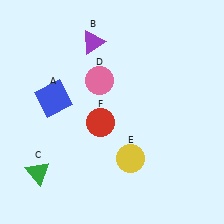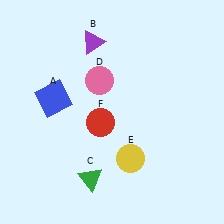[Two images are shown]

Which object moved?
The green triangle (C) moved right.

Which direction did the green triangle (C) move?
The green triangle (C) moved right.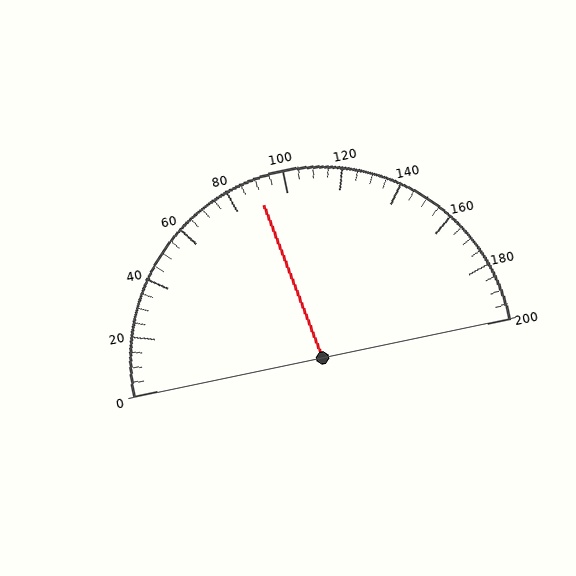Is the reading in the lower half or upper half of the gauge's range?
The reading is in the lower half of the range (0 to 200).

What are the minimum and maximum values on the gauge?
The gauge ranges from 0 to 200.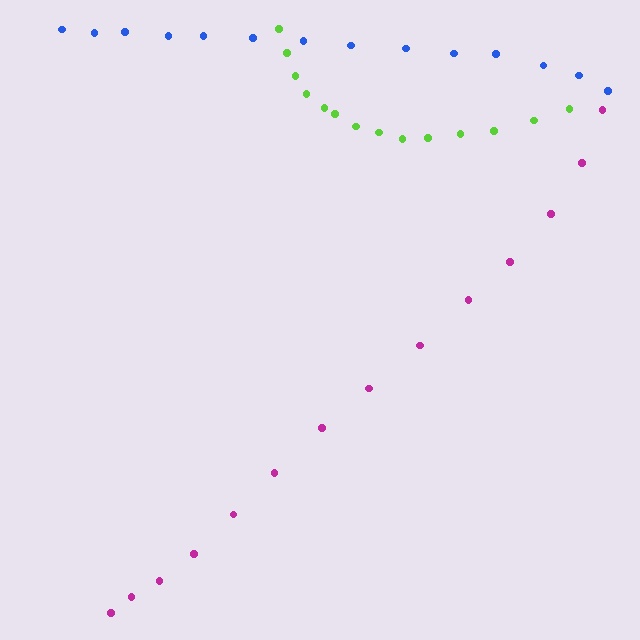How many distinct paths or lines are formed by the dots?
There are 3 distinct paths.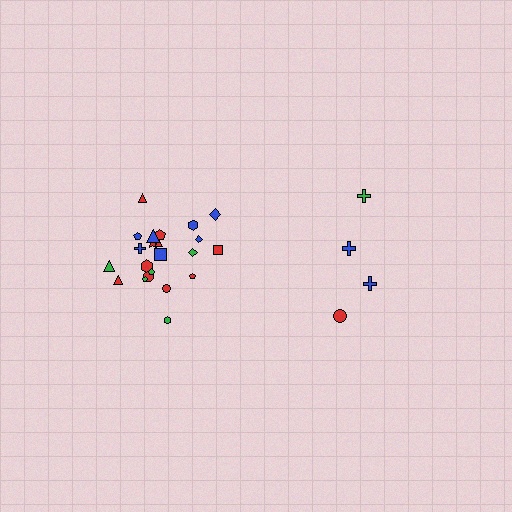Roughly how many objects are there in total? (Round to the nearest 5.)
Roughly 25 objects in total.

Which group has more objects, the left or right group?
The left group.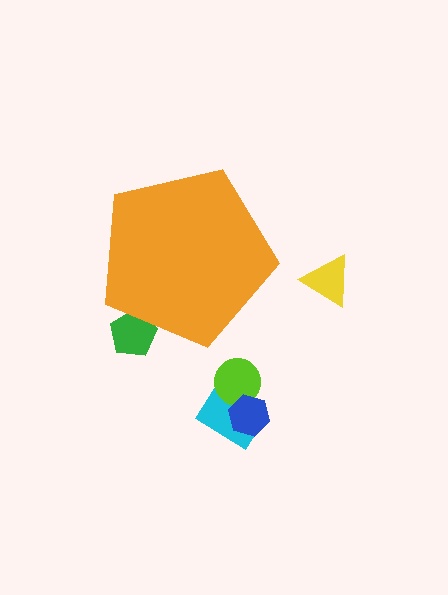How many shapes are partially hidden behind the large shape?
1 shape is partially hidden.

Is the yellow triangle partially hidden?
No, the yellow triangle is fully visible.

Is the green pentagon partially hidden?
Yes, the green pentagon is partially hidden behind the orange pentagon.